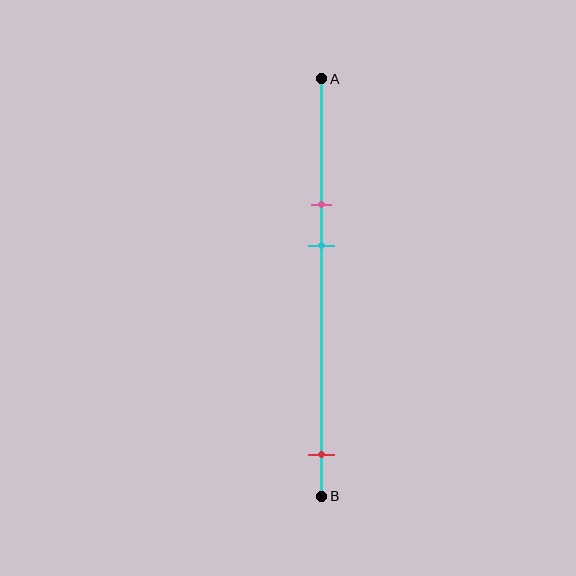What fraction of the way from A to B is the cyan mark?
The cyan mark is approximately 40% (0.4) of the way from A to B.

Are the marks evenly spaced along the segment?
No, the marks are not evenly spaced.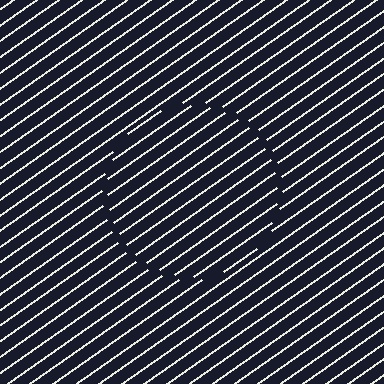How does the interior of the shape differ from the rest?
The interior of the shape contains the same grating, shifted by half a period — the contour is defined by the phase discontinuity where line-ends from the inner and outer gratings abut.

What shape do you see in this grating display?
An illusory circle. The interior of the shape contains the same grating, shifted by half a period — the contour is defined by the phase discontinuity where line-ends from the inner and outer gratings abut.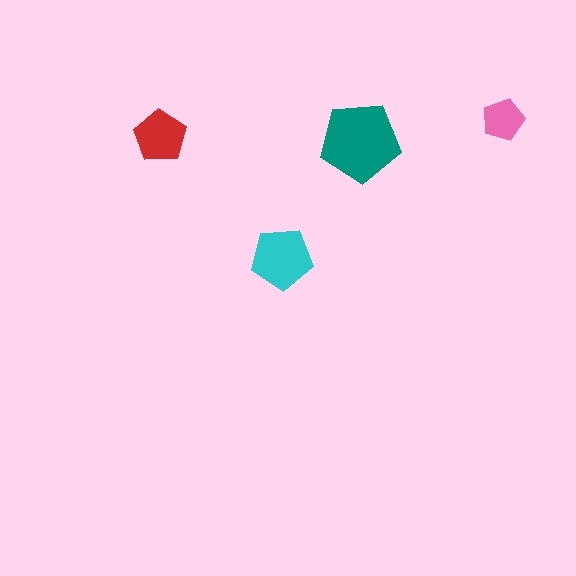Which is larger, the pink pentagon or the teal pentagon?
The teal one.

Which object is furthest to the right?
The pink pentagon is rightmost.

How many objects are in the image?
There are 4 objects in the image.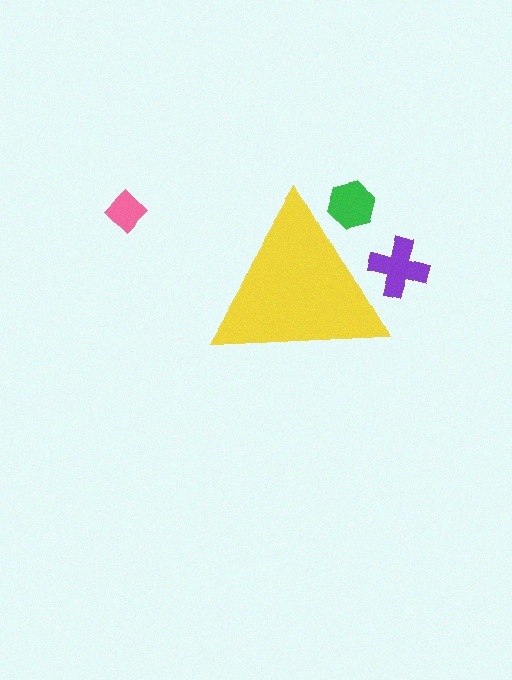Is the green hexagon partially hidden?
Yes, the green hexagon is partially hidden behind the yellow triangle.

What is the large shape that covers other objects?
A yellow triangle.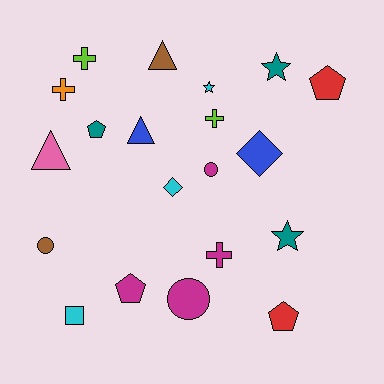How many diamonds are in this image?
There are 2 diamonds.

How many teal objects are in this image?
There are 3 teal objects.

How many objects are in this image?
There are 20 objects.